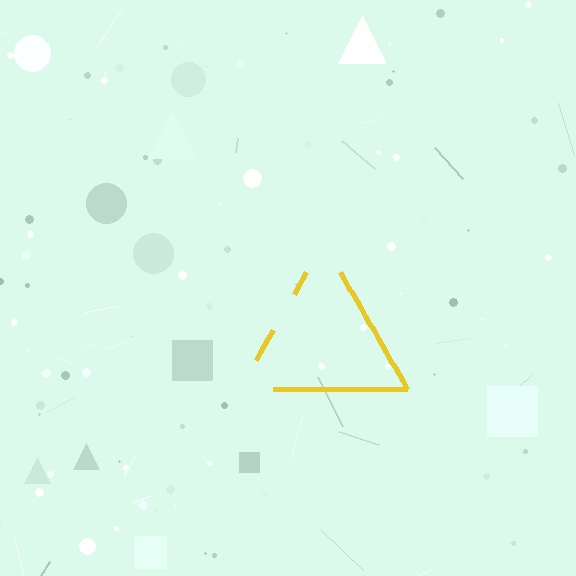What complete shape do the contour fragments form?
The contour fragments form a triangle.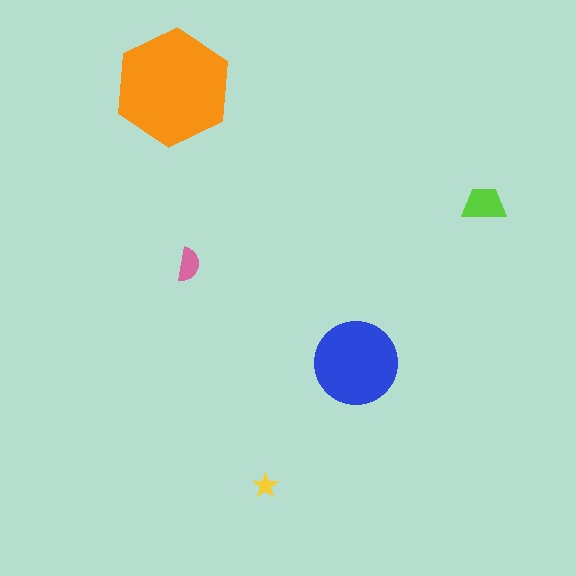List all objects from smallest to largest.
The yellow star, the pink semicircle, the lime trapezoid, the blue circle, the orange hexagon.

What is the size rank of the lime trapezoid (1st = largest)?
3rd.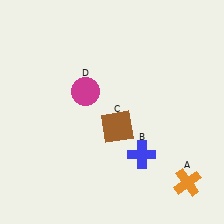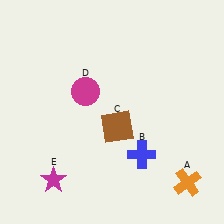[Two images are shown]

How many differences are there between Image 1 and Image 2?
There is 1 difference between the two images.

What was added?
A magenta star (E) was added in Image 2.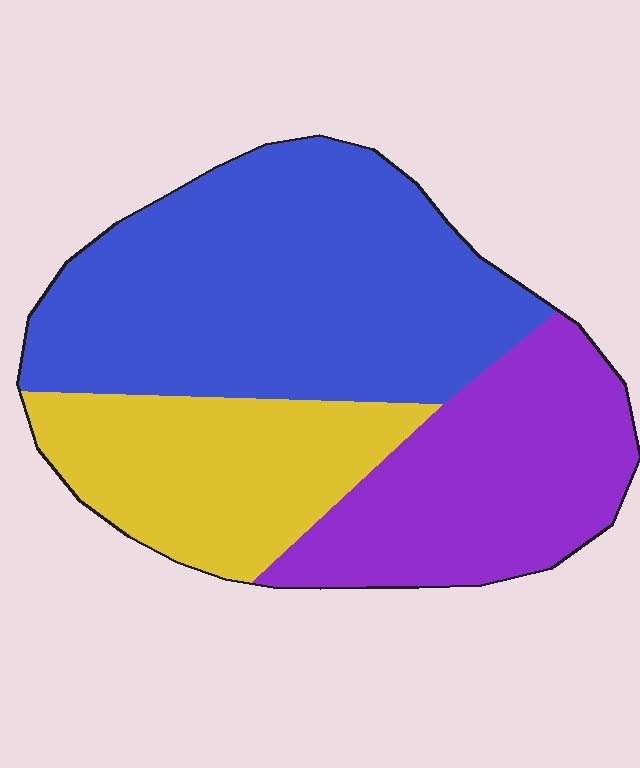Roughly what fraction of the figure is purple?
Purple covers about 30% of the figure.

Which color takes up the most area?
Blue, at roughly 50%.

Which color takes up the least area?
Yellow, at roughly 25%.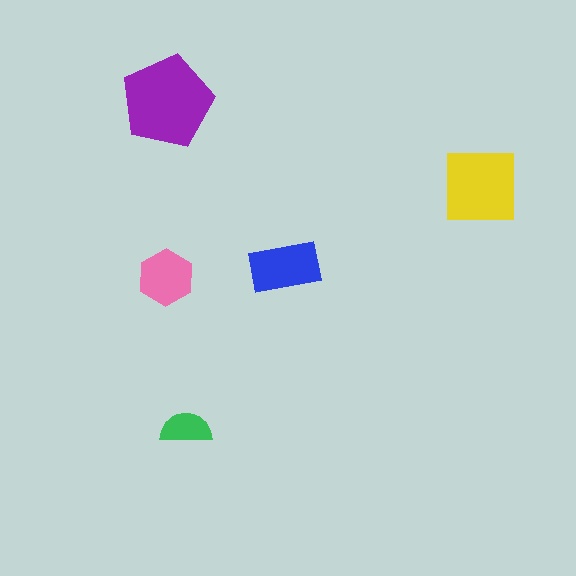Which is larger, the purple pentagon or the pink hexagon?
The purple pentagon.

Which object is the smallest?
The green semicircle.